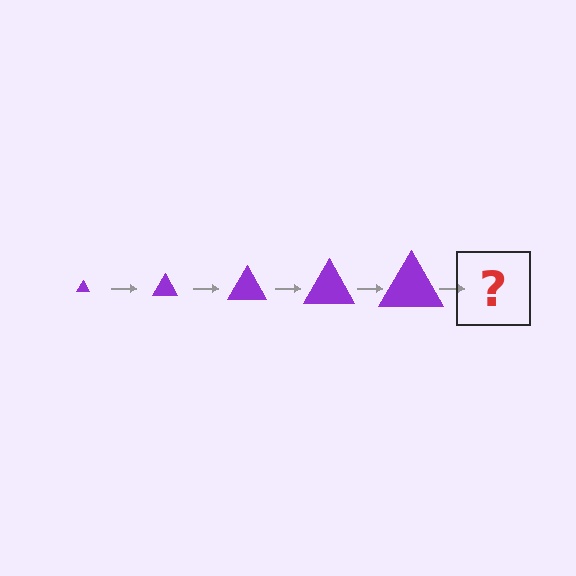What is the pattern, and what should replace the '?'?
The pattern is that the triangle gets progressively larger each step. The '?' should be a purple triangle, larger than the previous one.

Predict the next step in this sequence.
The next step is a purple triangle, larger than the previous one.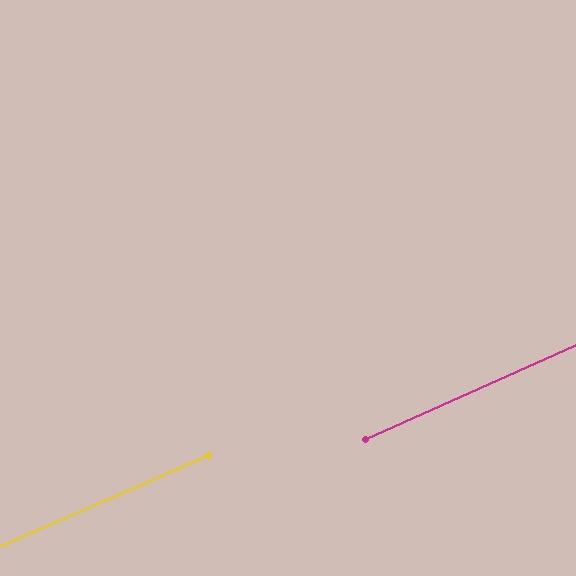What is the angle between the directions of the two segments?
Approximately 1 degree.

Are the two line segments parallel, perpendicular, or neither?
Parallel — their directions differ by only 0.6°.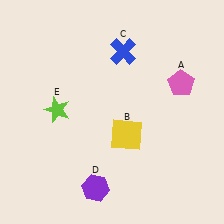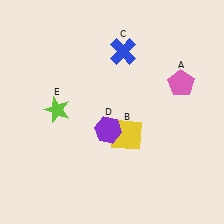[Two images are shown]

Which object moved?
The purple hexagon (D) moved up.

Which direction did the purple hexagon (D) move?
The purple hexagon (D) moved up.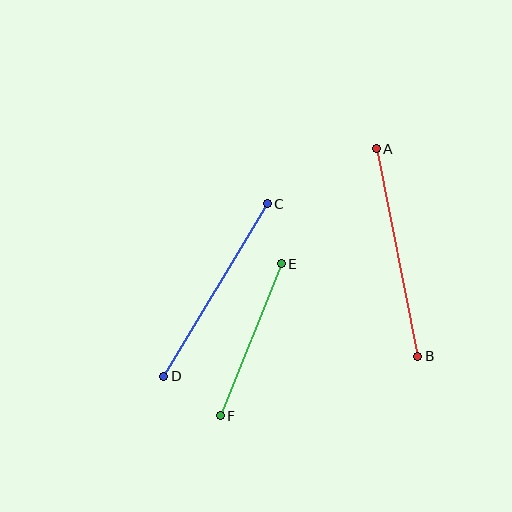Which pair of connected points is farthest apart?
Points A and B are farthest apart.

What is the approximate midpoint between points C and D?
The midpoint is at approximately (215, 290) pixels.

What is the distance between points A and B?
The distance is approximately 211 pixels.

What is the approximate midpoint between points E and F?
The midpoint is at approximately (251, 340) pixels.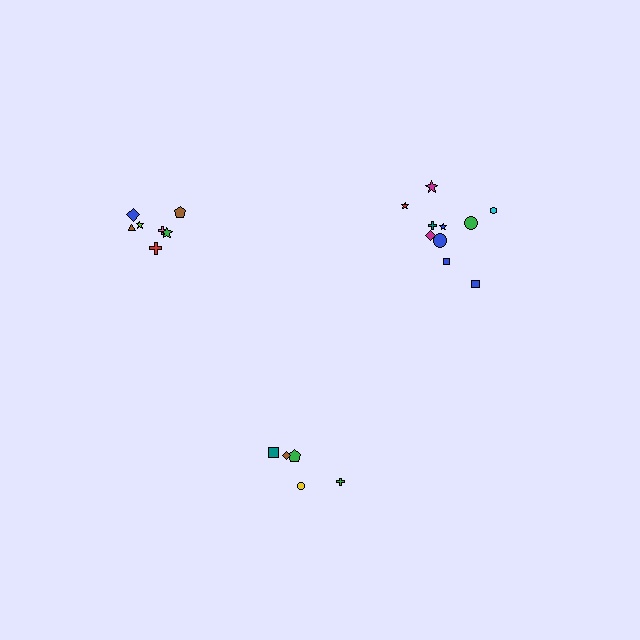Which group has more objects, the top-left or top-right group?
The top-right group.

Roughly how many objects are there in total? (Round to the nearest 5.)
Roughly 20 objects in total.